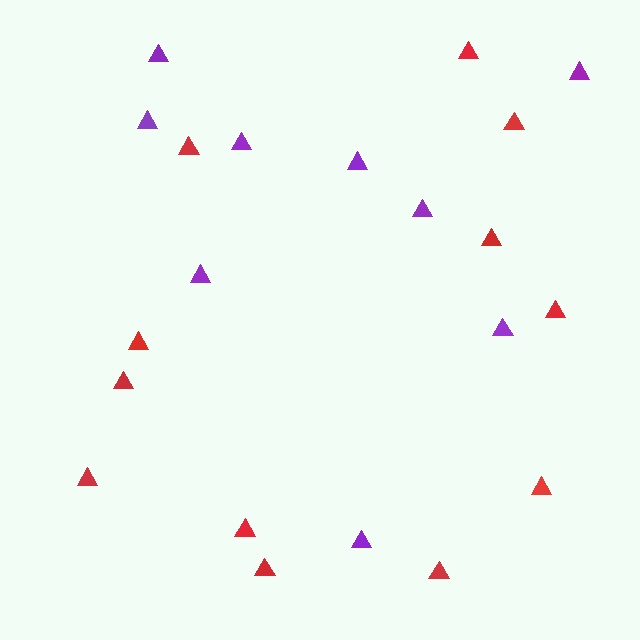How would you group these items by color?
There are 2 groups: one group of red triangles (12) and one group of purple triangles (9).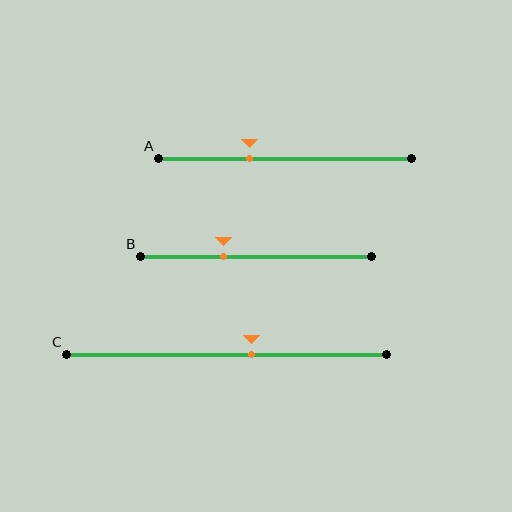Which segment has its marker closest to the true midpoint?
Segment C has its marker closest to the true midpoint.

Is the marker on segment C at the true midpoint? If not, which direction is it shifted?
No, the marker on segment C is shifted to the right by about 8% of the segment length.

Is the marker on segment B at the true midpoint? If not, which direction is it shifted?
No, the marker on segment B is shifted to the left by about 14% of the segment length.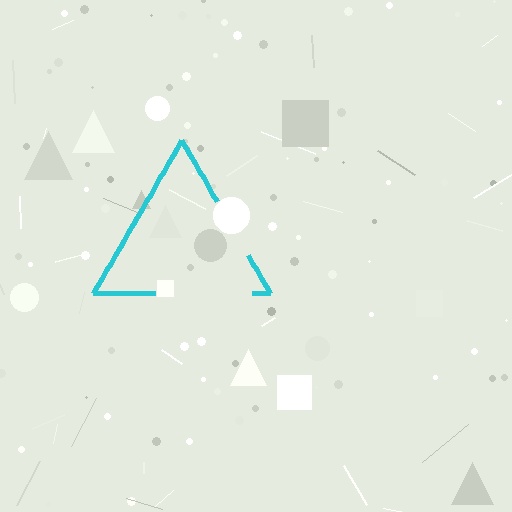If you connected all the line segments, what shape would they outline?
They would outline a triangle.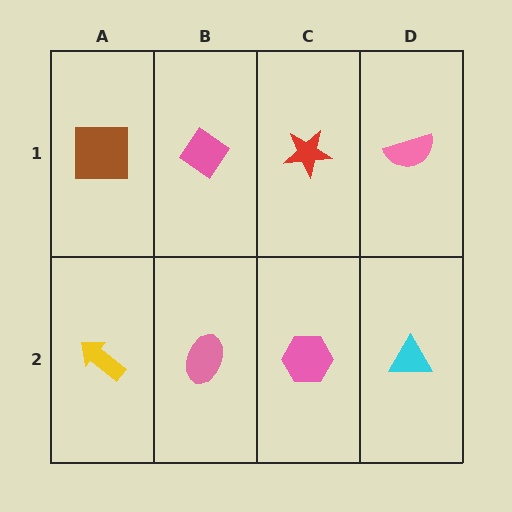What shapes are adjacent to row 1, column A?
A yellow arrow (row 2, column A), a pink diamond (row 1, column B).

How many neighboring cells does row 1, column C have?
3.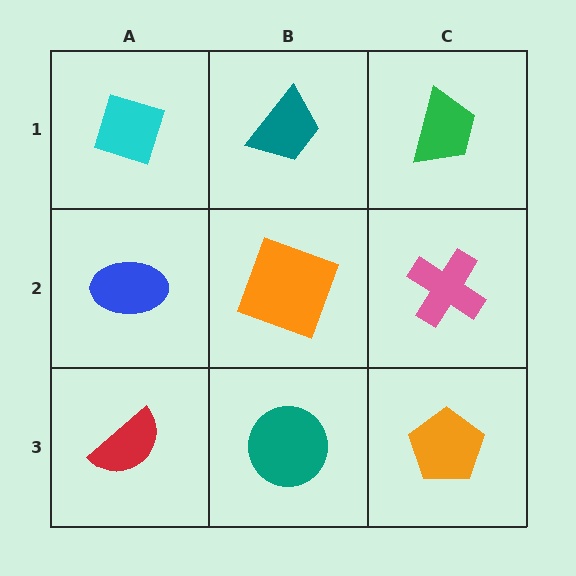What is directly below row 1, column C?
A pink cross.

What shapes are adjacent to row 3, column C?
A pink cross (row 2, column C), a teal circle (row 3, column B).